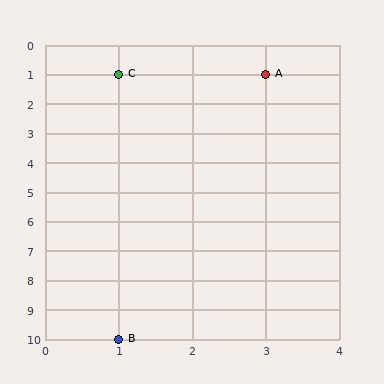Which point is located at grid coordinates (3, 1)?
Point A is at (3, 1).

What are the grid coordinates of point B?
Point B is at grid coordinates (1, 10).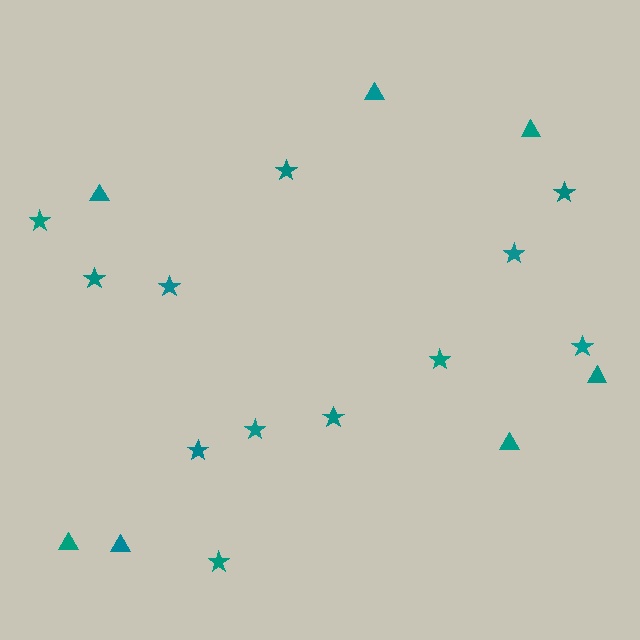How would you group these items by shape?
There are 2 groups: one group of stars (12) and one group of triangles (7).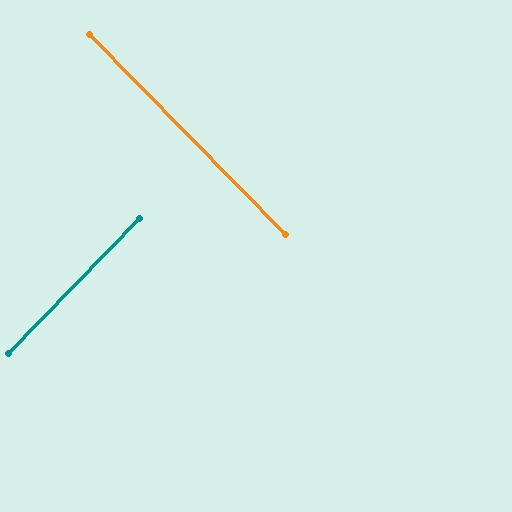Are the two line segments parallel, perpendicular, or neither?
Perpendicular — they meet at approximately 89°.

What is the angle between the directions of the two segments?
Approximately 89 degrees.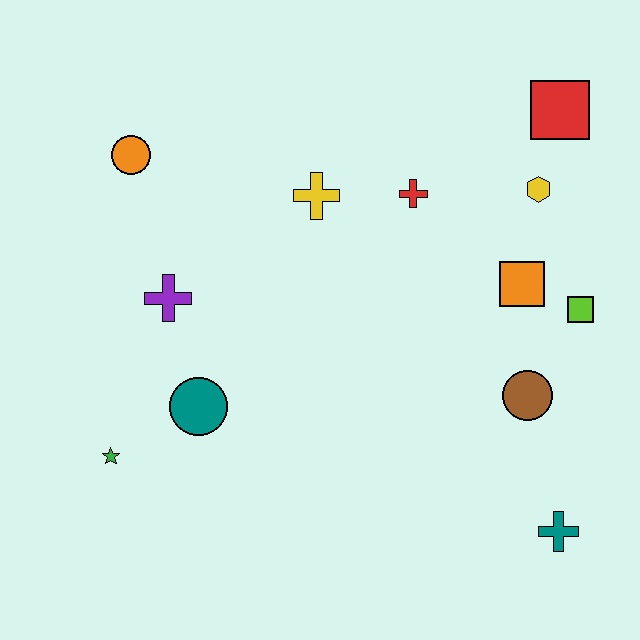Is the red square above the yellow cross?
Yes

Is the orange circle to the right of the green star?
Yes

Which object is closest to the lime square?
The orange square is closest to the lime square.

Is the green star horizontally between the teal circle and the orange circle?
No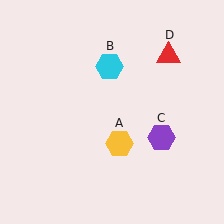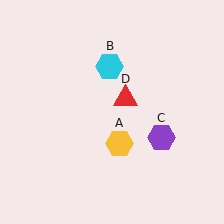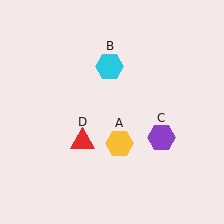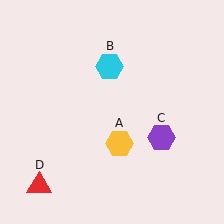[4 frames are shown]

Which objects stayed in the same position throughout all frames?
Yellow hexagon (object A) and cyan hexagon (object B) and purple hexagon (object C) remained stationary.